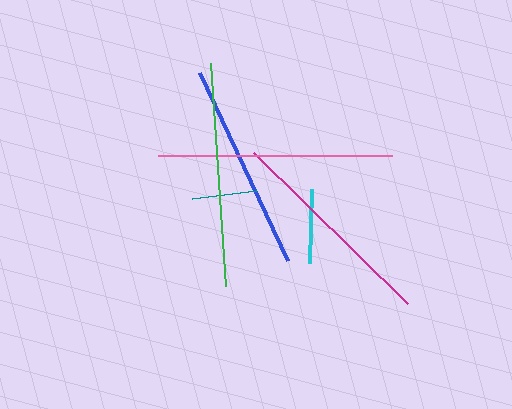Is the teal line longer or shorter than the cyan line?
The cyan line is longer than the teal line.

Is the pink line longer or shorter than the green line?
The pink line is longer than the green line.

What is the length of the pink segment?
The pink segment is approximately 234 pixels long.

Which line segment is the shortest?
The teal line is the shortest at approximately 65 pixels.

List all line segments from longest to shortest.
From longest to shortest: pink, green, magenta, blue, cyan, teal.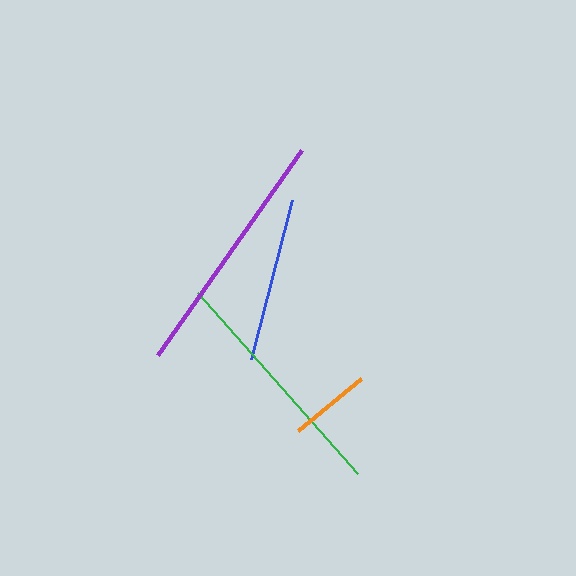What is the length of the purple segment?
The purple segment is approximately 250 pixels long.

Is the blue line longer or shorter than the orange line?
The blue line is longer than the orange line.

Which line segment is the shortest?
The orange line is the shortest at approximately 82 pixels.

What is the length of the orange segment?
The orange segment is approximately 82 pixels long.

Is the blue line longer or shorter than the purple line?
The purple line is longer than the blue line.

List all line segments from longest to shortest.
From longest to shortest: purple, green, blue, orange.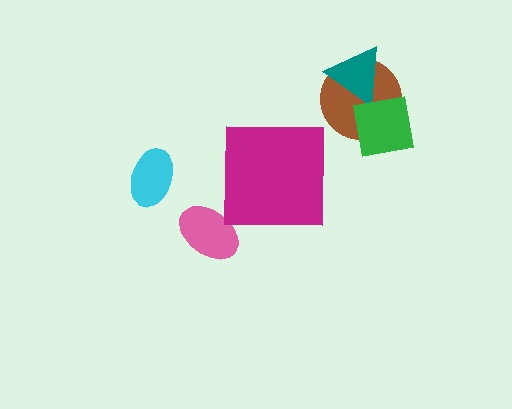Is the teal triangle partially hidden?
Yes, it is partially covered by another shape.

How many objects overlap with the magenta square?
0 objects overlap with the magenta square.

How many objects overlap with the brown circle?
2 objects overlap with the brown circle.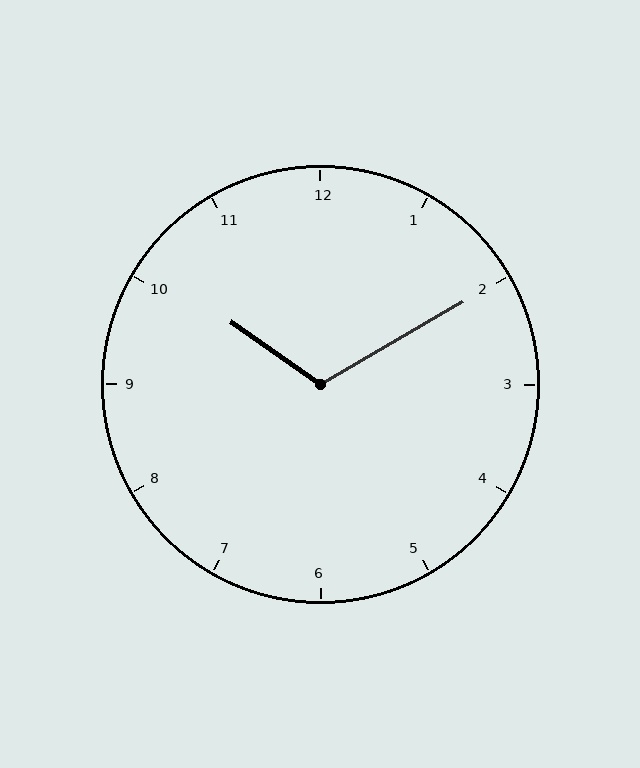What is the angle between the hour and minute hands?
Approximately 115 degrees.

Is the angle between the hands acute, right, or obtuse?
It is obtuse.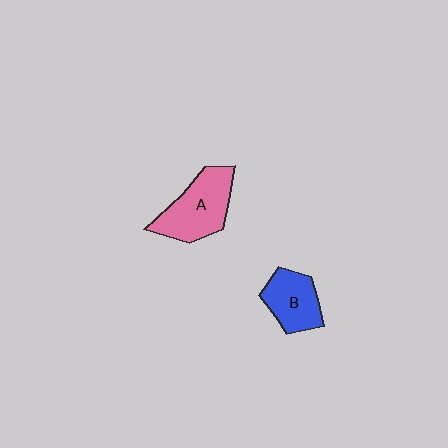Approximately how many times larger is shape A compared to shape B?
Approximately 1.4 times.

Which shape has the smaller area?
Shape B (blue).